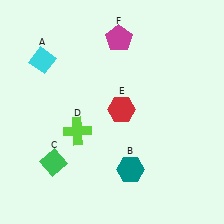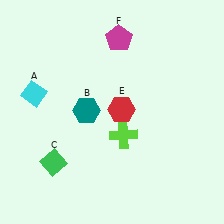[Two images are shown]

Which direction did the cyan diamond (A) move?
The cyan diamond (A) moved down.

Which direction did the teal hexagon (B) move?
The teal hexagon (B) moved up.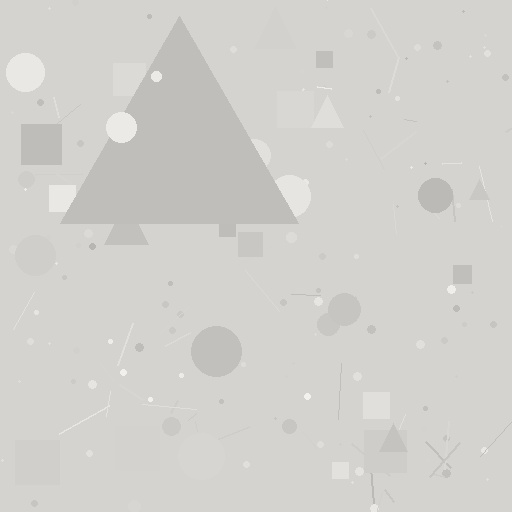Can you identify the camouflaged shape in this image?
The camouflaged shape is a triangle.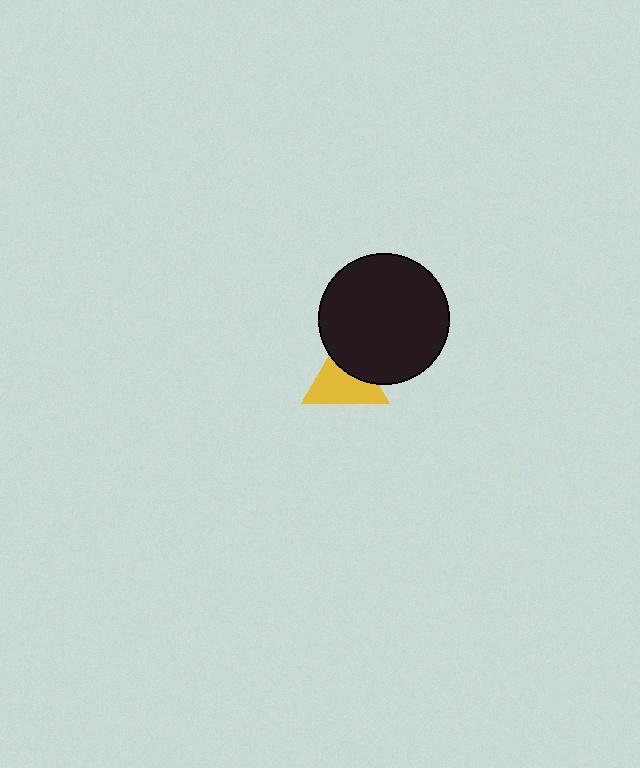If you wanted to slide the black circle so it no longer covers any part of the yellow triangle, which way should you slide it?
Slide it toward the upper-right — that is the most direct way to separate the two shapes.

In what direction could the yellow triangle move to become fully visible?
The yellow triangle could move toward the lower-left. That would shift it out from behind the black circle entirely.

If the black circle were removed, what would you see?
You would see the complete yellow triangle.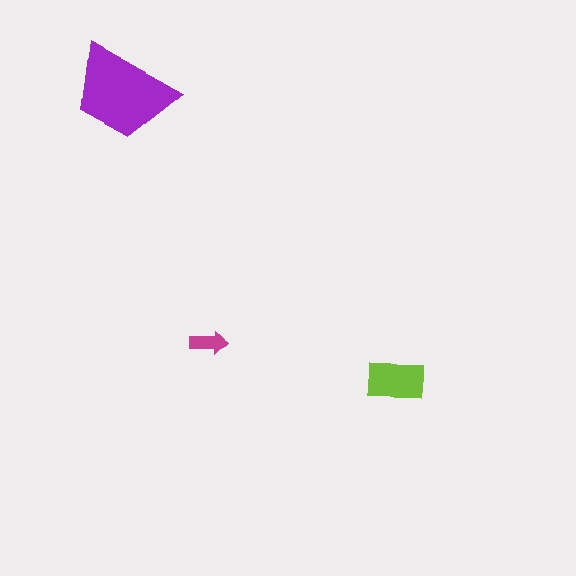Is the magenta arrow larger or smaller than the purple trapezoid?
Smaller.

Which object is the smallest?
The magenta arrow.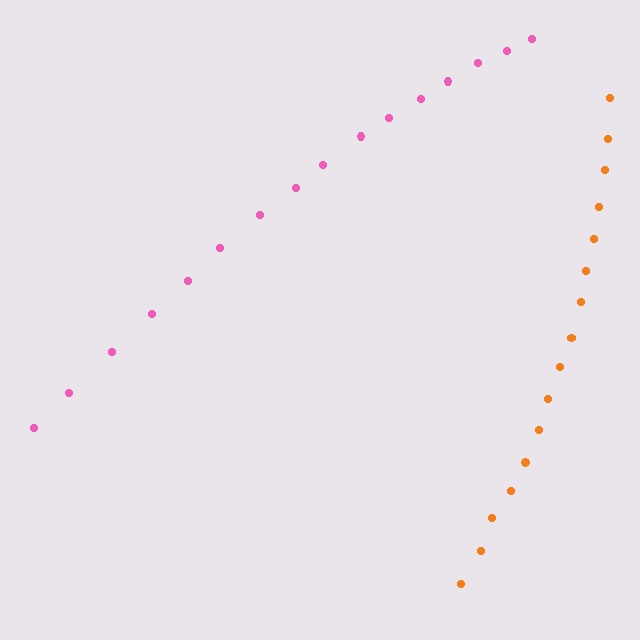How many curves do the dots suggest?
There are 2 distinct paths.